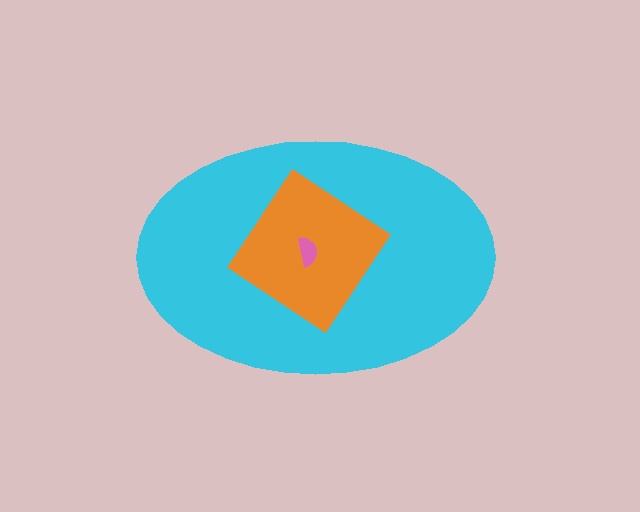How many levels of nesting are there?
3.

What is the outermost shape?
The cyan ellipse.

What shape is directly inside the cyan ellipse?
The orange diamond.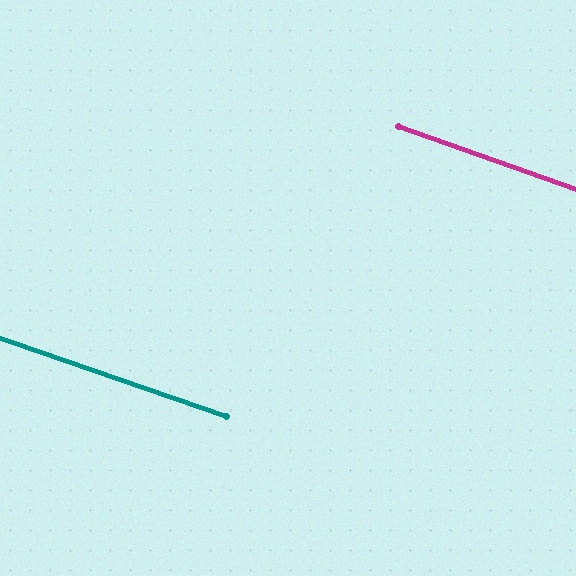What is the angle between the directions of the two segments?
Approximately 0 degrees.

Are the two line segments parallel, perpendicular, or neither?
Parallel — their directions differ by only 0.3°.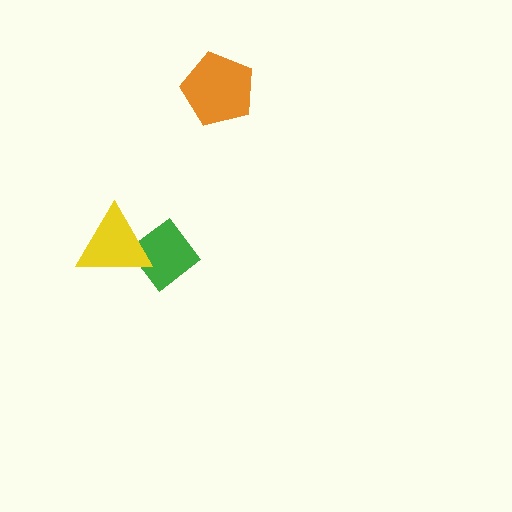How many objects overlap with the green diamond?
1 object overlaps with the green diamond.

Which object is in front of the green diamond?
The yellow triangle is in front of the green diamond.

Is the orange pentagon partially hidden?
No, no other shape covers it.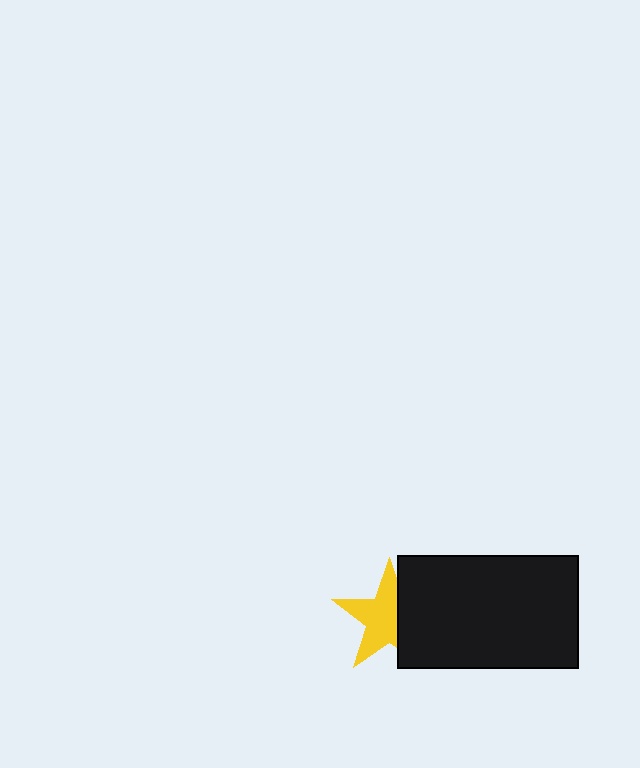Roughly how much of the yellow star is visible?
About half of it is visible (roughly 64%).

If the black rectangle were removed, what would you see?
You would see the complete yellow star.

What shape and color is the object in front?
The object in front is a black rectangle.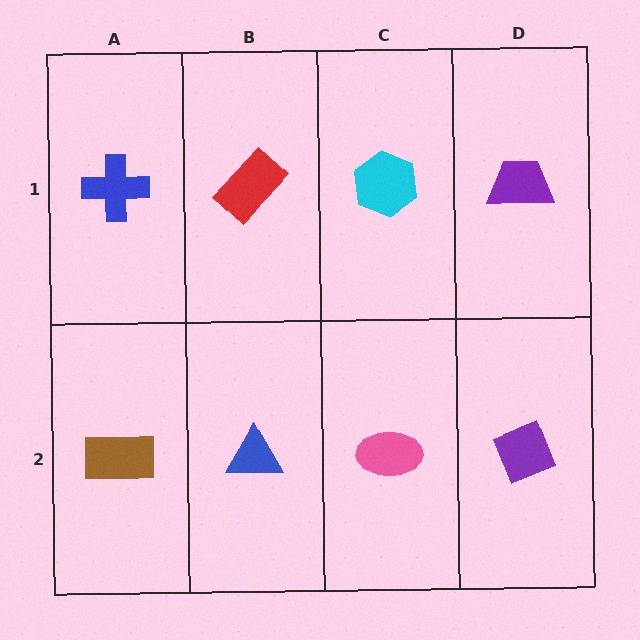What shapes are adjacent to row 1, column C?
A pink ellipse (row 2, column C), a red rectangle (row 1, column B), a purple trapezoid (row 1, column D).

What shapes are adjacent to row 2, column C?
A cyan hexagon (row 1, column C), a blue triangle (row 2, column B), a purple diamond (row 2, column D).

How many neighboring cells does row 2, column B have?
3.